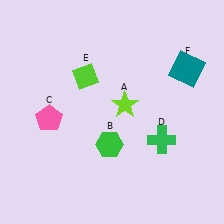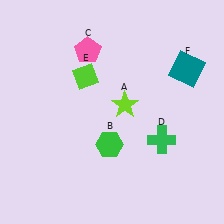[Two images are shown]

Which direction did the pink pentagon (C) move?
The pink pentagon (C) moved up.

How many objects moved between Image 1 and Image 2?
1 object moved between the two images.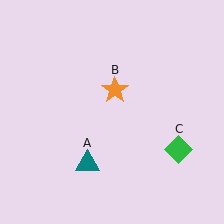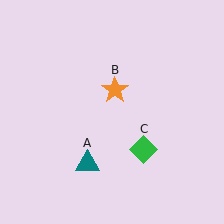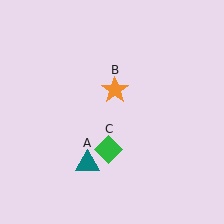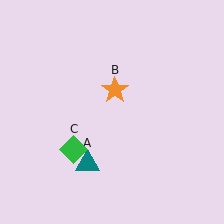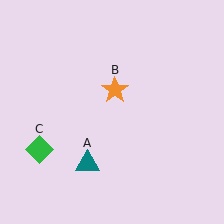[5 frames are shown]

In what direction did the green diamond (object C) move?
The green diamond (object C) moved left.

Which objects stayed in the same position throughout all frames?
Teal triangle (object A) and orange star (object B) remained stationary.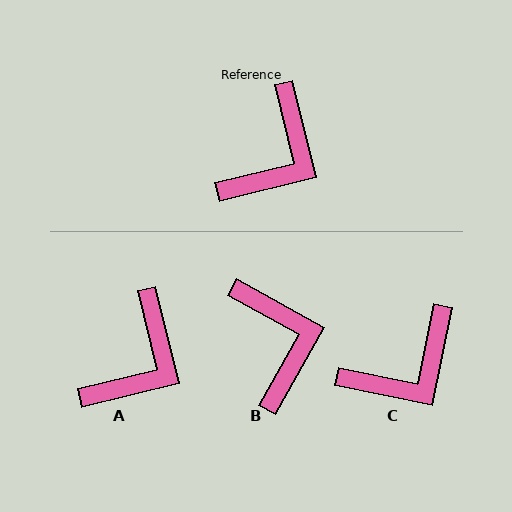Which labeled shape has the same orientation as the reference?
A.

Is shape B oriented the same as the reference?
No, it is off by about 47 degrees.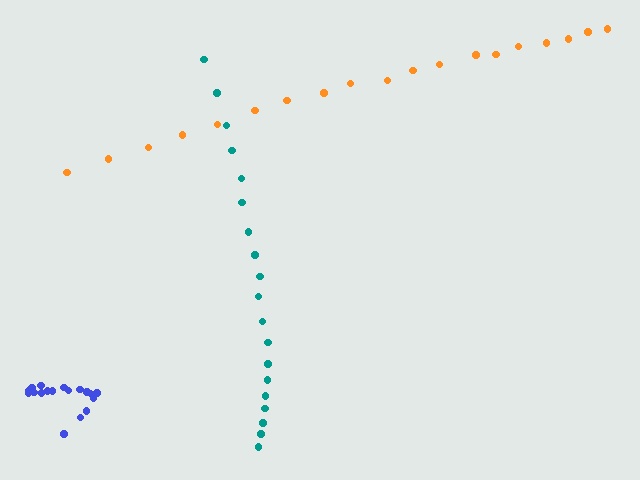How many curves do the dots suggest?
There are 3 distinct paths.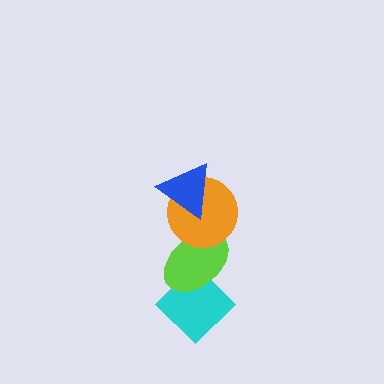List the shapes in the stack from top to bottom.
From top to bottom: the blue triangle, the orange circle, the lime ellipse, the cyan diamond.